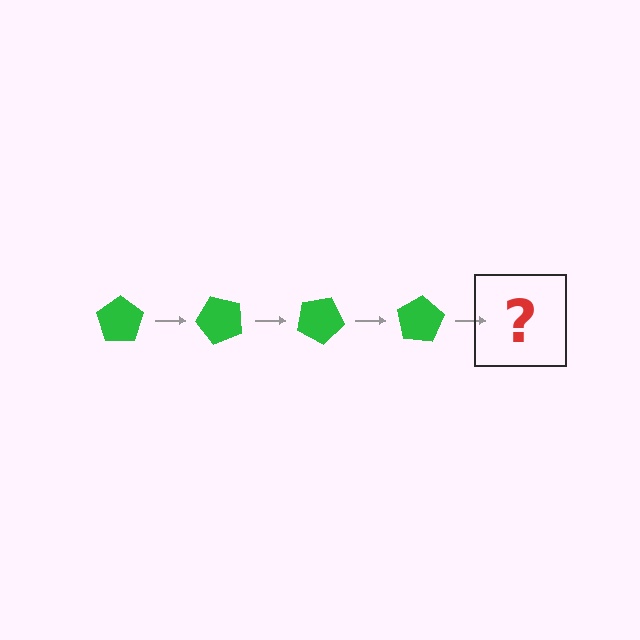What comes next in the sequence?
The next element should be a green pentagon rotated 200 degrees.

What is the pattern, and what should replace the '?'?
The pattern is that the pentagon rotates 50 degrees each step. The '?' should be a green pentagon rotated 200 degrees.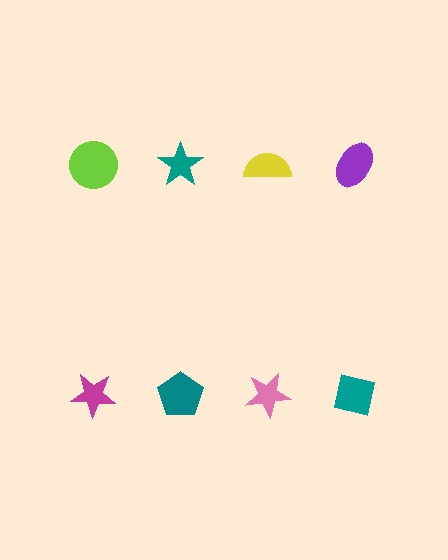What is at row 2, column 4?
A teal square.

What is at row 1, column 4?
A purple ellipse.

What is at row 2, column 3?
A pink star.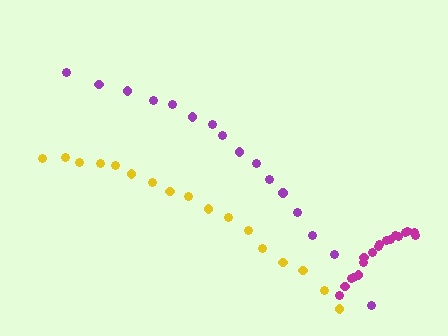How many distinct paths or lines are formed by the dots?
There are 3 distinct paths.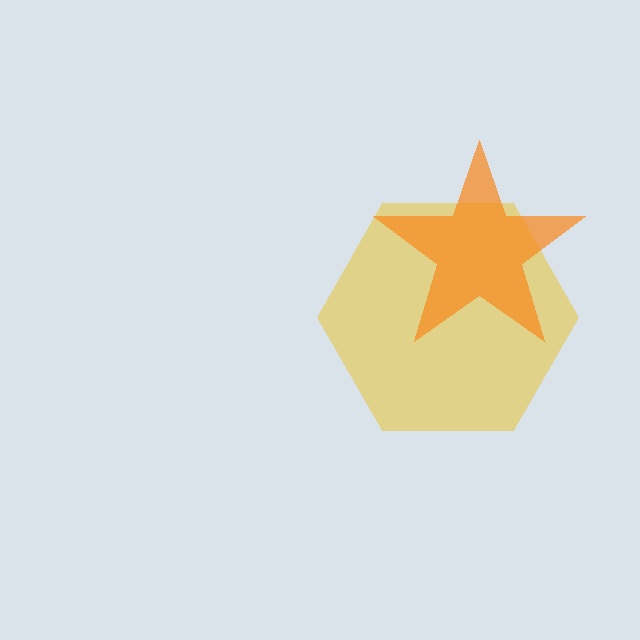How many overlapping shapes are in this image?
There are 2 overlapping shapes in the image.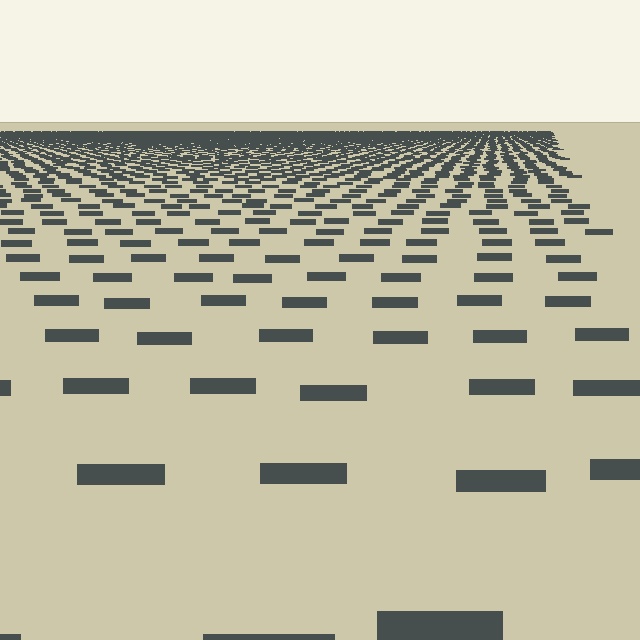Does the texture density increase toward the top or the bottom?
Density increases toward the top.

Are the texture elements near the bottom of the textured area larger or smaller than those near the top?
Larger. Near the bottom, elements are closer to the viewer and appear at a bigger on-screen size.